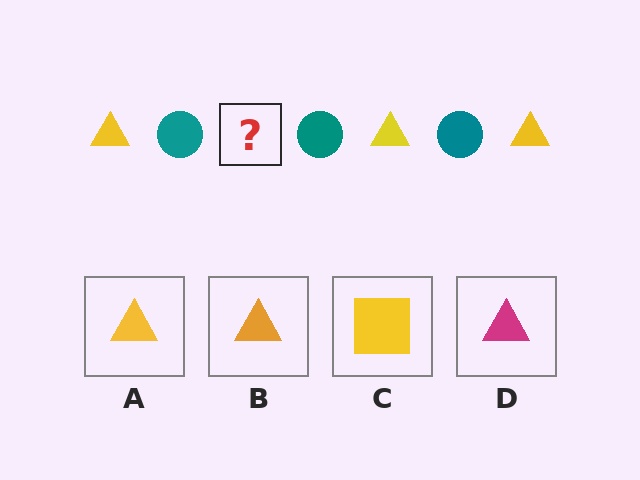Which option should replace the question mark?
Option A.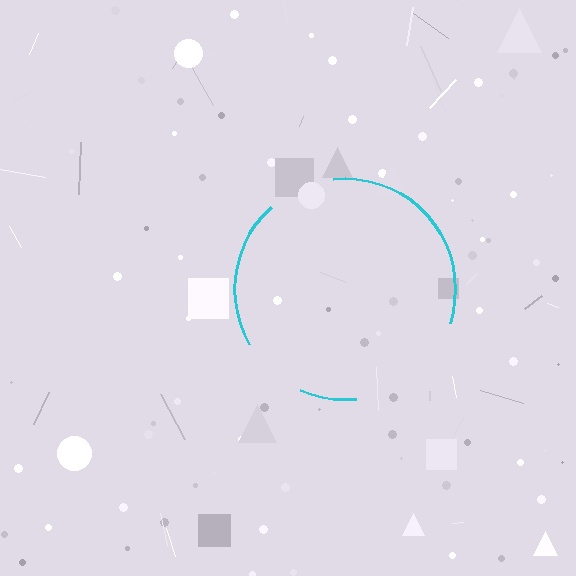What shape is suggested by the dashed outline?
The dashed outline suggests a circle.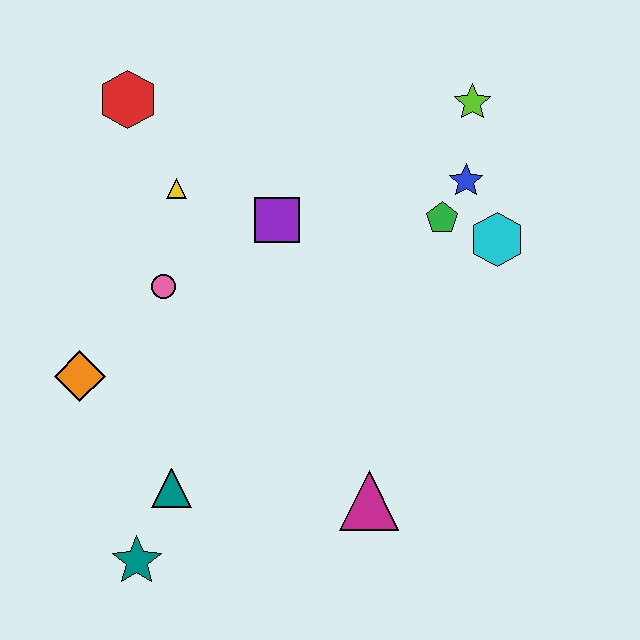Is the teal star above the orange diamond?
No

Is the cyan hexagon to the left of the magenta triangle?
No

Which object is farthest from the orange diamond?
The lime star is farthest from the orange diamond.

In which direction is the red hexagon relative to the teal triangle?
The red hexagon is above the teal triangle.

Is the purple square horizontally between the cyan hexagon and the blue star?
No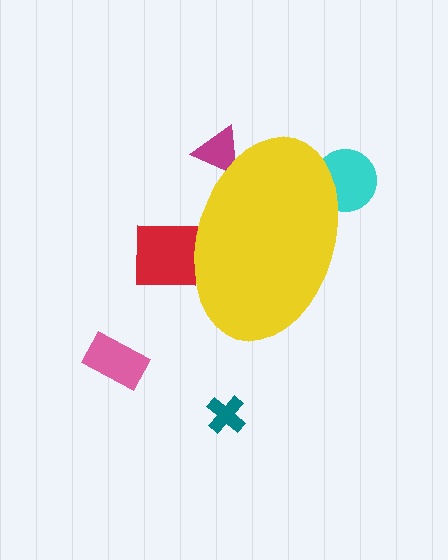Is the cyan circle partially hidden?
Yes, the cyan circle is partially hidden behind the yellow ellipse.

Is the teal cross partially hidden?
No, the teal cross is fully visible.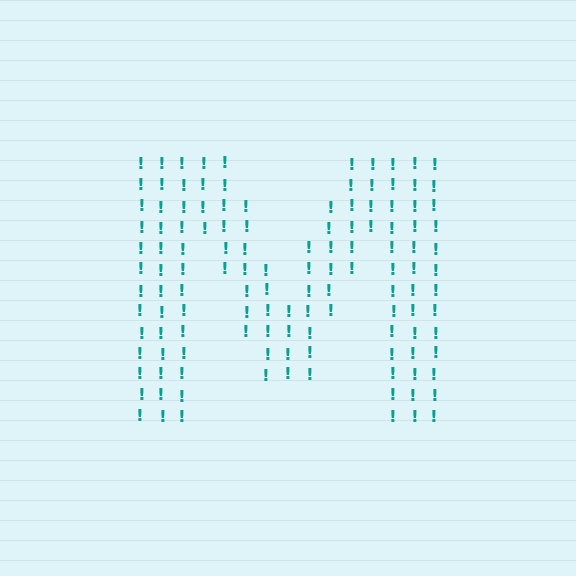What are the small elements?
The small elements are exclamation marks.